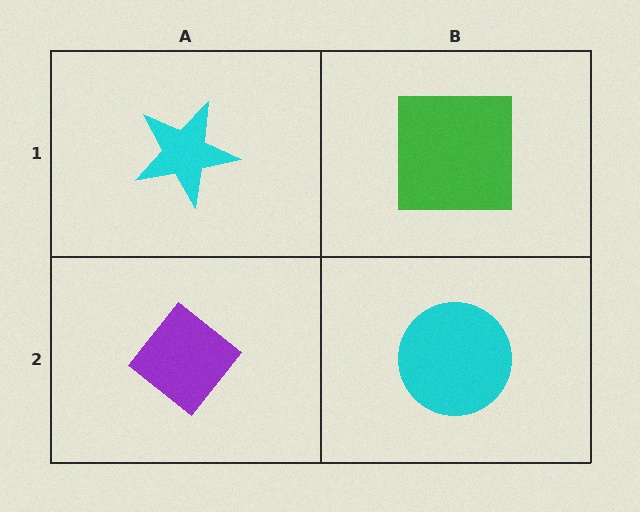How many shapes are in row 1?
2 shapes.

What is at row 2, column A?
A purple diamond.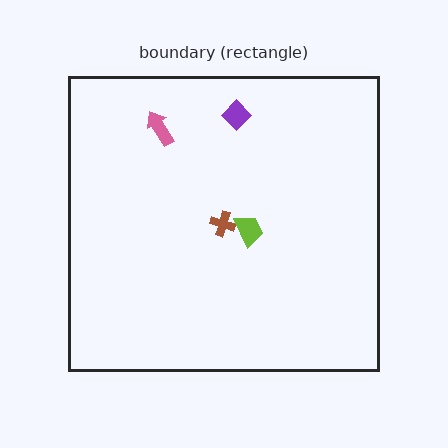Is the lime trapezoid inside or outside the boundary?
Inside.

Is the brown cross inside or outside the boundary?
Inside.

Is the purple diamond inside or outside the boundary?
Inside.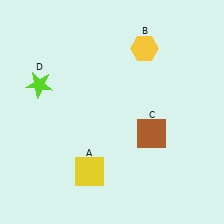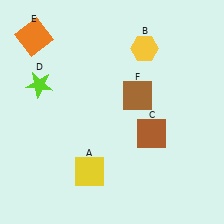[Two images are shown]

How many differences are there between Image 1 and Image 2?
There are 2 differences between the two images.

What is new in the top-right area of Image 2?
A brown square (F) was added in the top-right area of Image 2.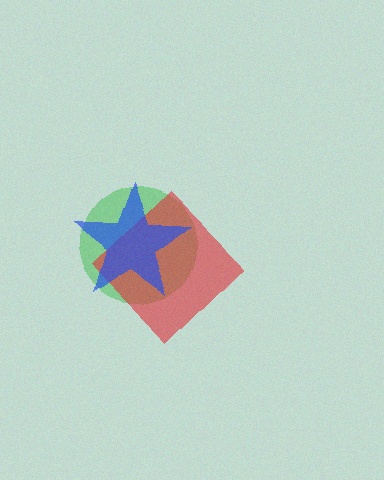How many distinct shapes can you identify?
There are 3 distinct shapes: a green circle, a red diamond, a blue star.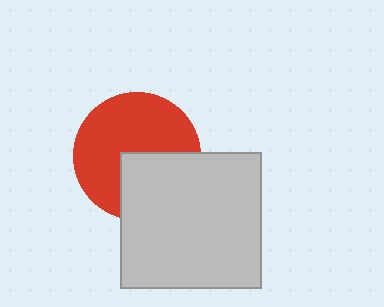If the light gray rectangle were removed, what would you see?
You would see the complete red circle.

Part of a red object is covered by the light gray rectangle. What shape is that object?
It is a circle.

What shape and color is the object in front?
The object in front is a light gray rectangle.